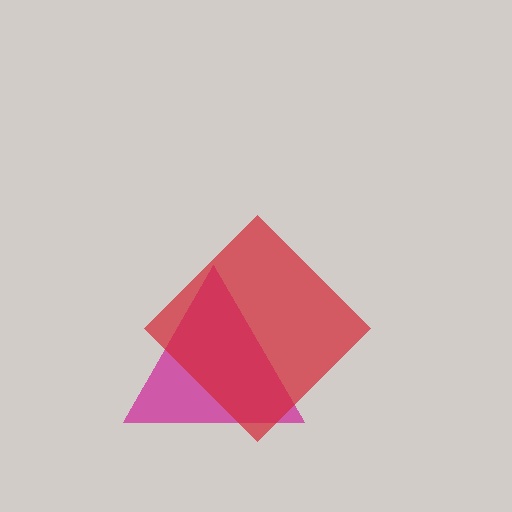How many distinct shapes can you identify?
There are 2 distinct shapes: a magenta triangle, a red diamond.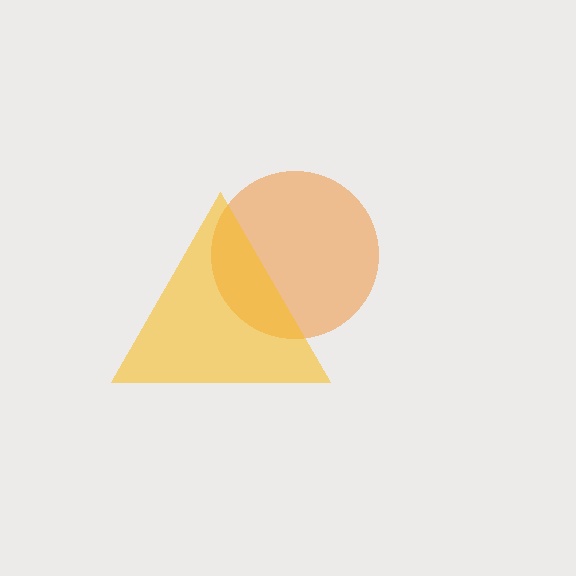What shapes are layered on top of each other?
The layered shapes are: an orange circle, a yellow triangle.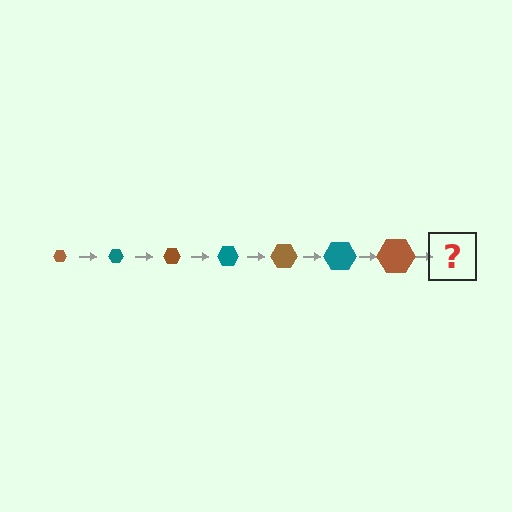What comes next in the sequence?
The next element should be a teal hexagon, larger than the previous one.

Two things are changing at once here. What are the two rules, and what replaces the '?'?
The two rules are that the hexagon grows larger each step and the color cycles through brown and teal. The '?' should be a teal hexagon, larger than the previous one.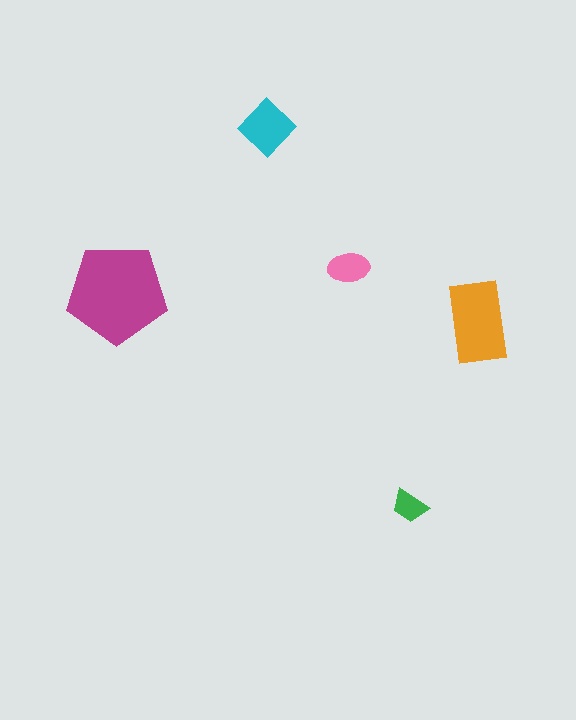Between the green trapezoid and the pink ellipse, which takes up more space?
The pink ellipse.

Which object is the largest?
The magenta pentagon.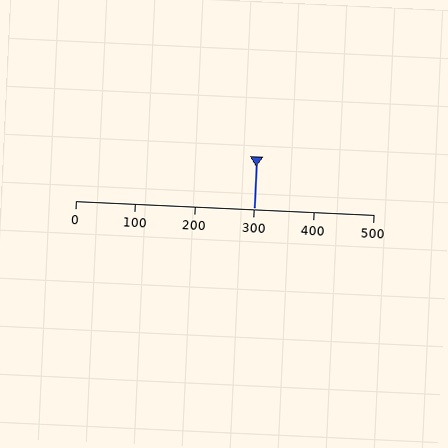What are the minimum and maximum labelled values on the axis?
The axis runs from 0 to 500.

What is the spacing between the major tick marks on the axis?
The major ticks are spaced 100 apart.